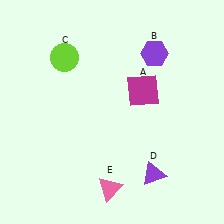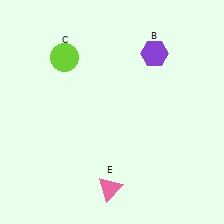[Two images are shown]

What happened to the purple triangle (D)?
The purple triangle (D) was removed in Image 2. It was in the bottom-right area of Image 1.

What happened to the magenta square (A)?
The magenta square (A) was removed in Image 2. It was in the top-right area of Image 1.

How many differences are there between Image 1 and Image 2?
There are 2 differences between the two images.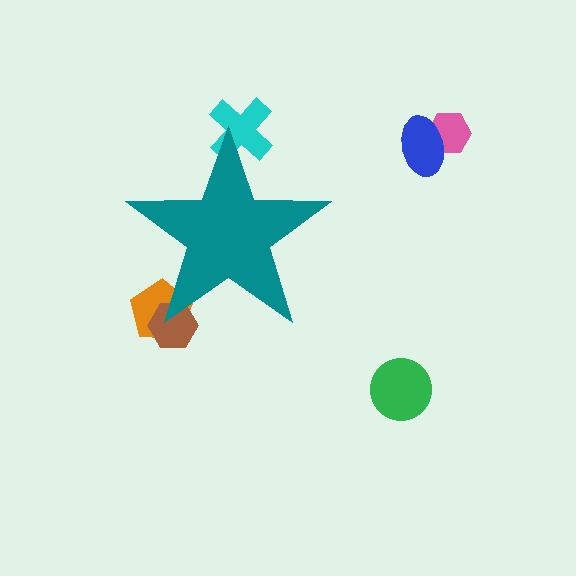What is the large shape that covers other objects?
A teal star.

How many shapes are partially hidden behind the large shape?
3 shapes are partially hidden.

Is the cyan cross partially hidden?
Yes, the cyan cross is partially hidden behind the teal star.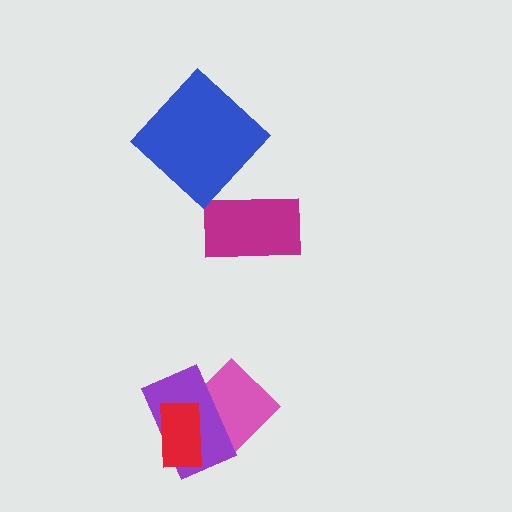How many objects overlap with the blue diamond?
0 objects overlap with the blue diamond.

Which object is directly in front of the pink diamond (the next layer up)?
The purple rectangle is directly in front of the pink diamond.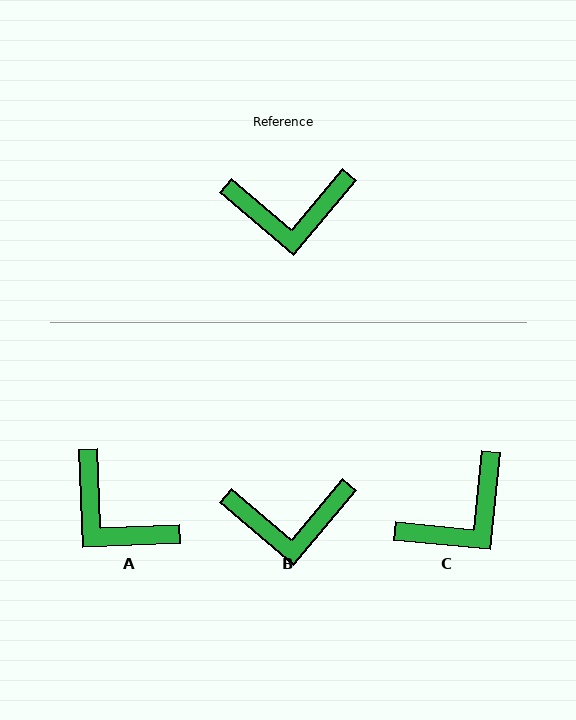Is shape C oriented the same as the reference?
No, it is off by about 34 degrees.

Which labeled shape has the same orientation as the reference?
B.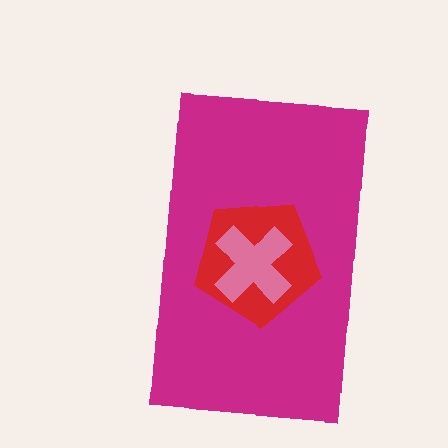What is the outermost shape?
The magenta rectangle.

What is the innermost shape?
The pink cross.